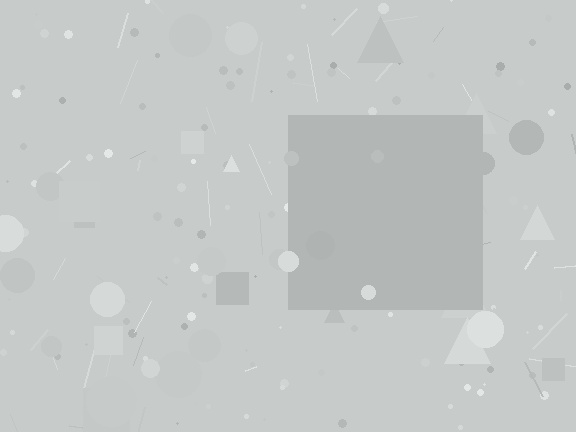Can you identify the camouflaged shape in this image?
The camouflaged shape is a square.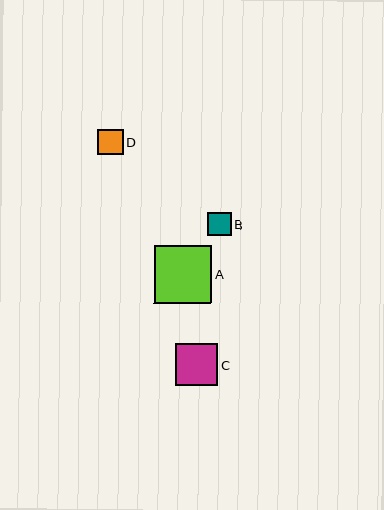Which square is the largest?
Square A is the largest with a size of approximately 57 pixels.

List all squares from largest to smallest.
From largest to smallest: A, C, D, B.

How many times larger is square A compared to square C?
Square A is approximately 1.4 times the size of square C.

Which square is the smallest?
Square B is the smallest with a size of approximately 23 pixels.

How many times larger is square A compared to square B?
Square A is approximately 2.4 times the size of square B.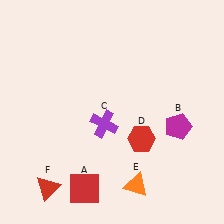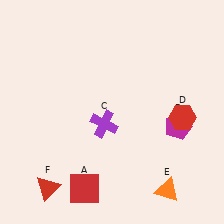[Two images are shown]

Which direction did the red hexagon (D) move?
The red hexagon (D) moved right.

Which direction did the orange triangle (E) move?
The orange triangle (E) moved right.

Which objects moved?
The objects that moved are: the red hexagon (D), the orange triangle (E).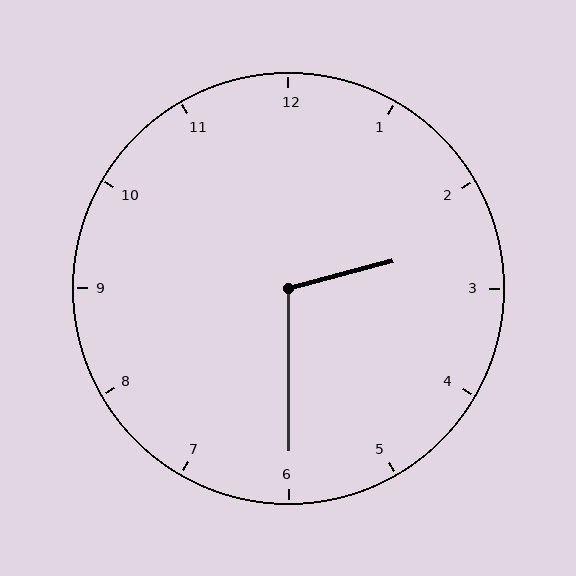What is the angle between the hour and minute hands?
Approximately 105 degrees.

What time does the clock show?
2:30.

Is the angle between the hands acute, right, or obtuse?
It is obtuse.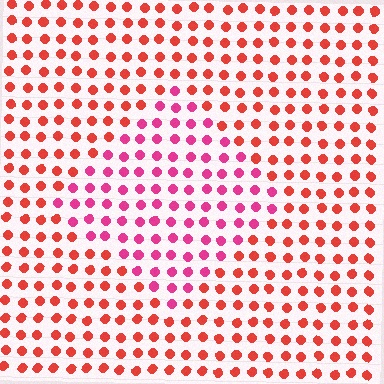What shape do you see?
I see a diamond.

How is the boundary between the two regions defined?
The boundary is defined purely by a slight shift in hue (about 34 degrees). Spacing, size, and orientation are identical on both sides.